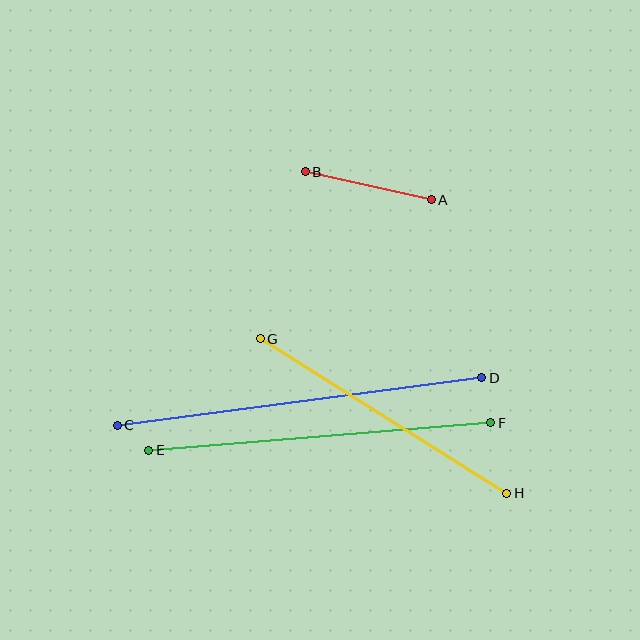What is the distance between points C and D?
The distance is approximately 367 pixels.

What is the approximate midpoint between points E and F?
The midpoint is at approximately (320, 437) pixels.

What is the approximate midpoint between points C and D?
The midpoint is at approximately (300, 401) pixels.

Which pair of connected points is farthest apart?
Points C and D are farthest apart.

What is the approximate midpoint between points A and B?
The midpoint is at approximately (368, 186) pixels.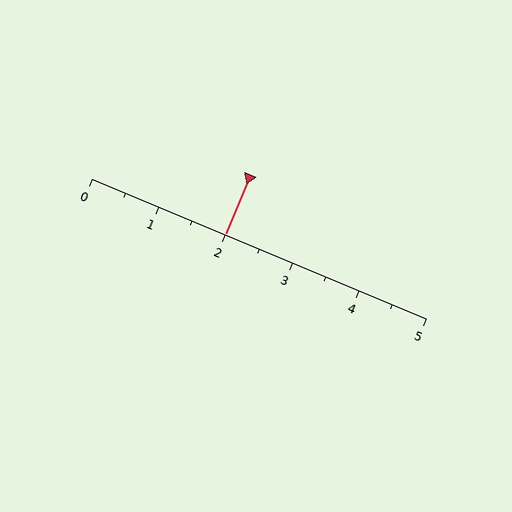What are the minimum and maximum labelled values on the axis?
The axis runs from 0 to 5.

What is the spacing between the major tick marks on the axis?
The major ticks are spaced 1 apart.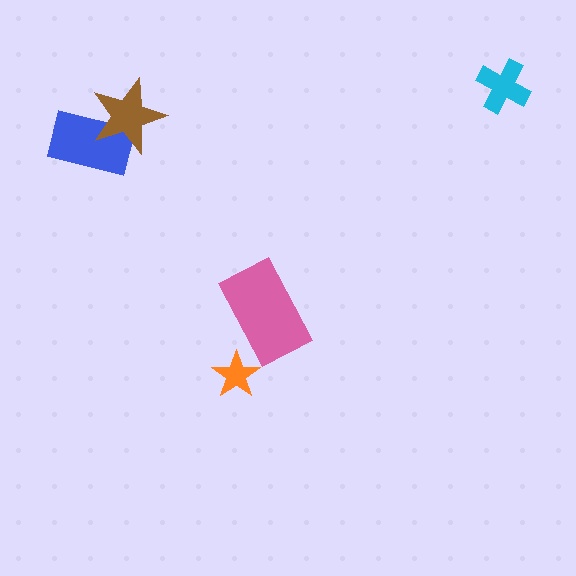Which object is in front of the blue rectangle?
The brown star is in front of the blue rectangle.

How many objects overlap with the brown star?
1 object overlaps with the brown star.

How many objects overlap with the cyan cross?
0 objects overlap with the cyan cross.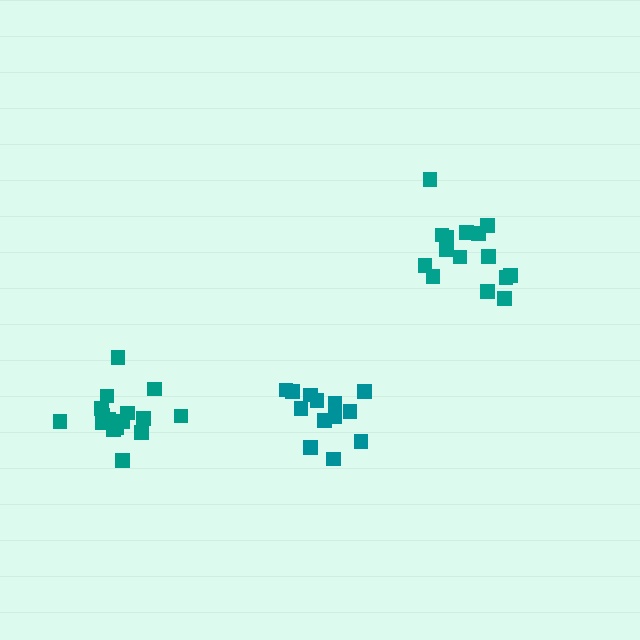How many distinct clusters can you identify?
There are 3 distinct clusters.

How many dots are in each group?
Group 1: 13 dots, Group 2: 16 dots, Group 3: 15 dots (44 total).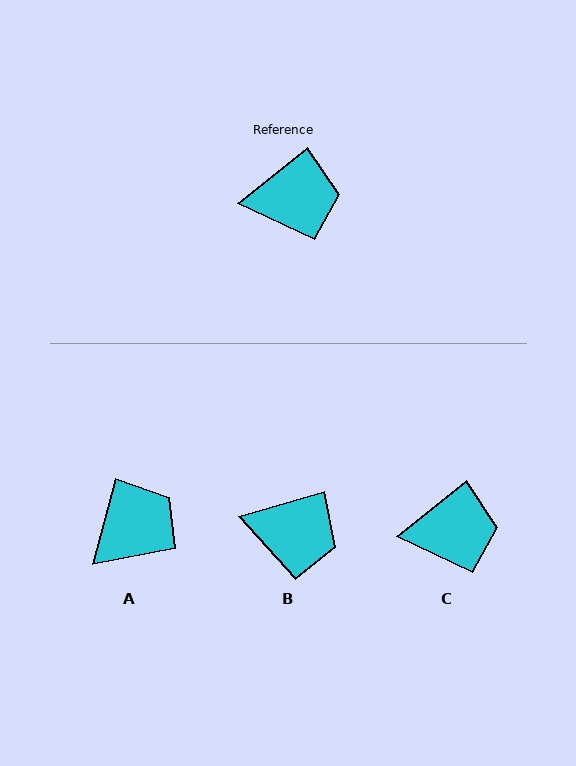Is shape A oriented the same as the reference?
No, it is off by about 36 degrees.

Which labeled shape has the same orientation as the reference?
C.